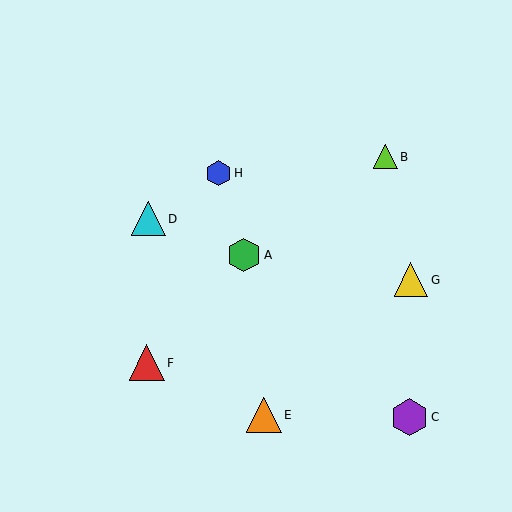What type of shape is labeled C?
Shape C is a purple hexagon.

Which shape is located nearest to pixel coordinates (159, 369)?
The red triangle (labeled F) at (147, 363) is nearest to that location.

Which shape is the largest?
The purple hexagon (labeled C) is the largest.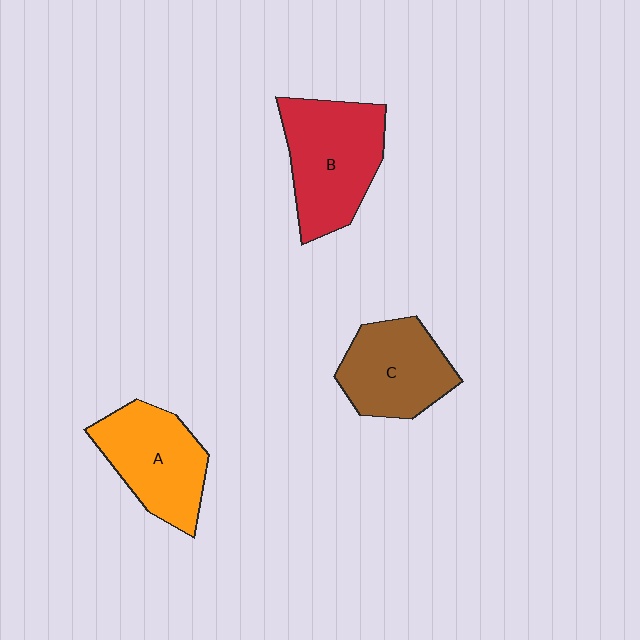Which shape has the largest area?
Shape B (red).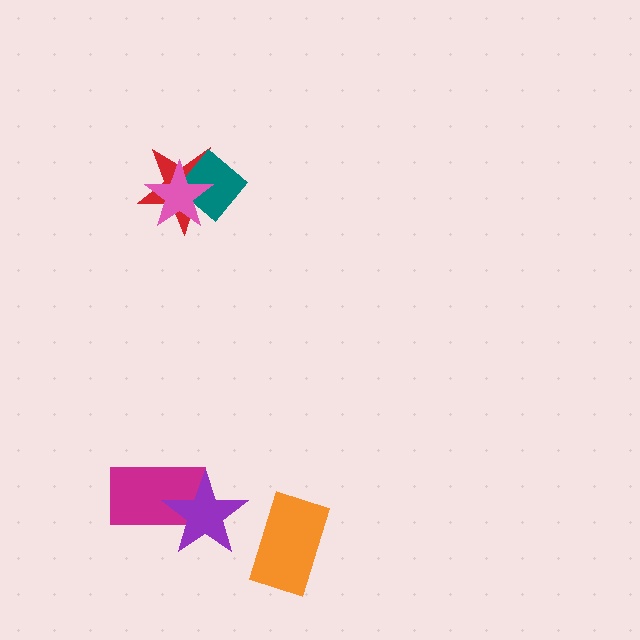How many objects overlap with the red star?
2 objects overlap with the red star.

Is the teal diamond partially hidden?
Yes, it is partially covered by another shape.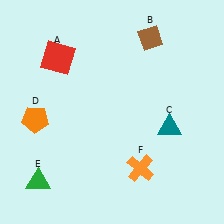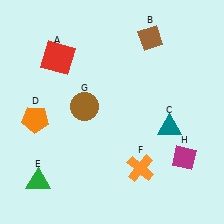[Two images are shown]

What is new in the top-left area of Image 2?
A brown circle (G) was added in the top-left area of Image 2.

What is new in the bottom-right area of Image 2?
A magenta diamond (H) was added in the bottom-right area of Image 2.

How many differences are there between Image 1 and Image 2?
There are 2 differences between the two images.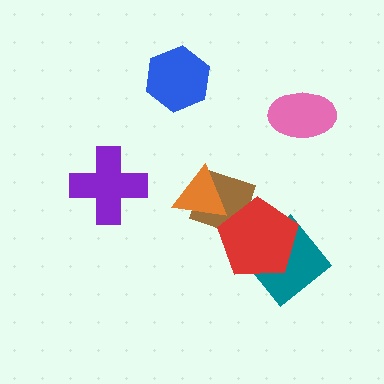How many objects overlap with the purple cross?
0 objects overlap with the purple cross.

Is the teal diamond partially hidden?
Yes, it is partially covered by another shape.